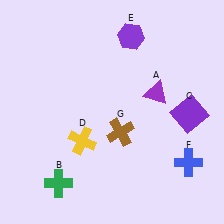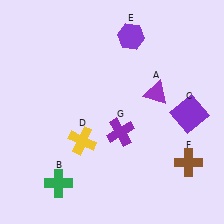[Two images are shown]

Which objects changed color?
F changed from blue to brown. G changed from brown to purple.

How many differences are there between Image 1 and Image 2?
There are 2 differences between the two images.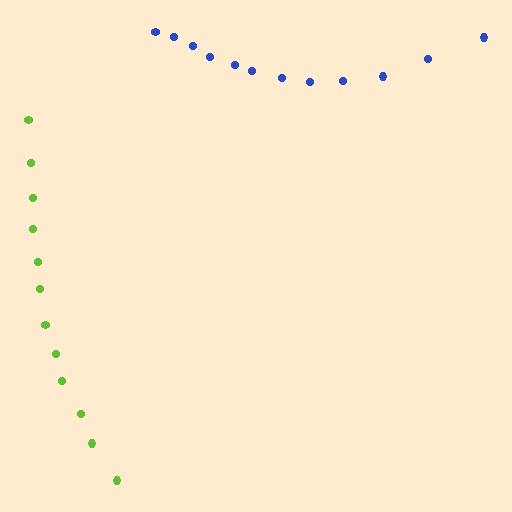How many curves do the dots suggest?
There are 2 distinct paths.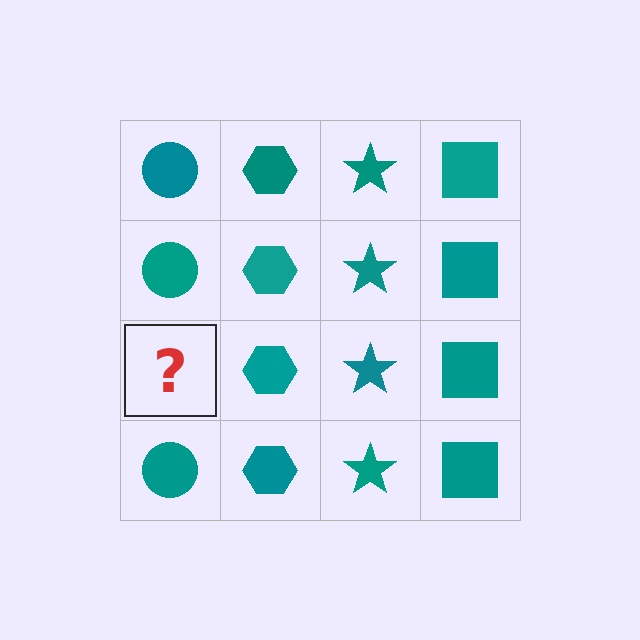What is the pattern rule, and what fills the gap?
The rule is that each column has a consistent shape. The gap should be filled with a teal circle.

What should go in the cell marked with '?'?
The missing cell should contain a teal circle.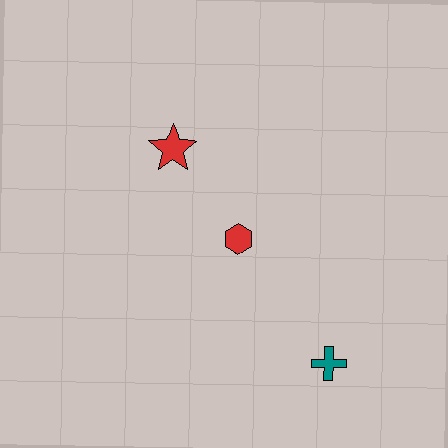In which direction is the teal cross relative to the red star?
The teal cross is below the red star.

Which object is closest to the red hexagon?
The red star is closest to the red hexagon.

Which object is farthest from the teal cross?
The red star is farthest from the teal cross.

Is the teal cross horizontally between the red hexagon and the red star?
No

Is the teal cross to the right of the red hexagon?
Yes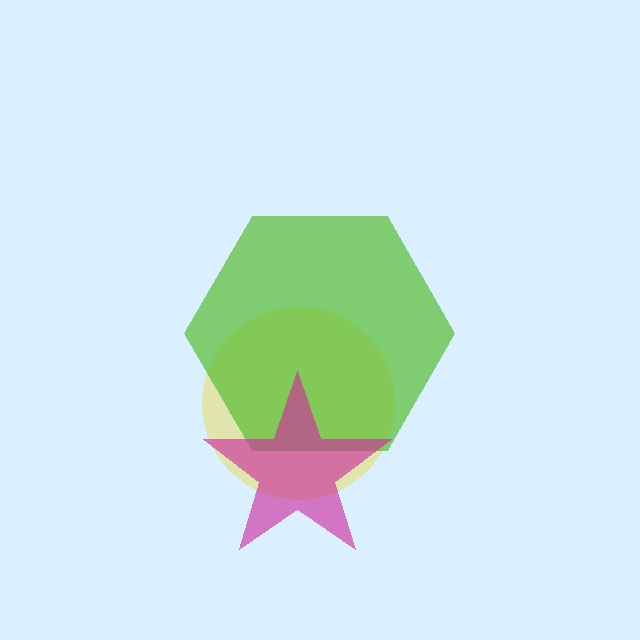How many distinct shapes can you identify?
There are 3 distinct shapes: a yellow circle, a lime hexagon, a magenta star.